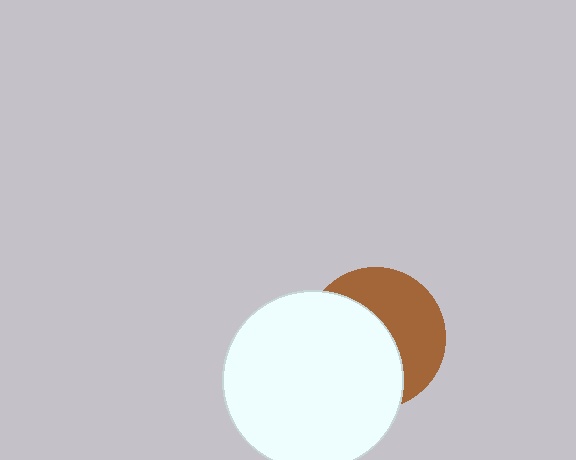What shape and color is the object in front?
The object in front is a white circle.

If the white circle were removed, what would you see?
You would see the complete brown circle.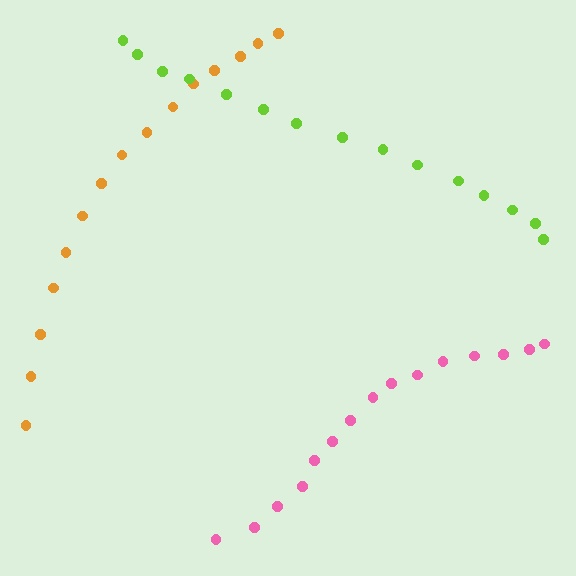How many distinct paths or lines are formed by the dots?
There are 3 distinct paths.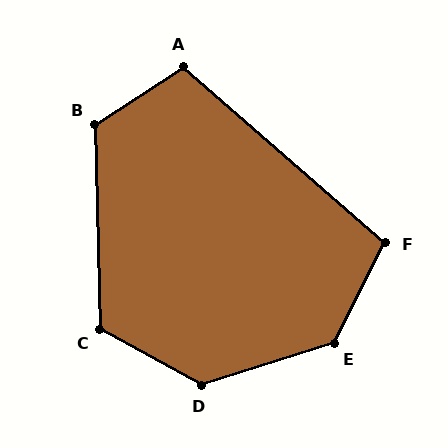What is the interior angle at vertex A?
Approximately 106 degrees (obtuse).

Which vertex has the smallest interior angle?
F, at approximately 104 degrees.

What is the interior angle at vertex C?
Approximately 120 degrees (obtuse).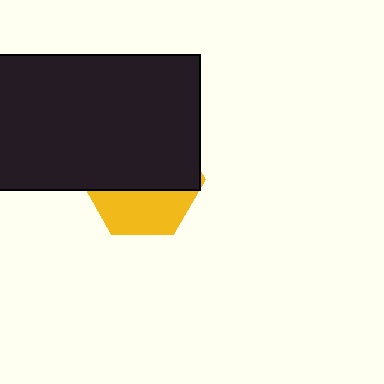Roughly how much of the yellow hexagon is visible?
A small part of it is visible (roughly 37%).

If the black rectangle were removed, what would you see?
You would see the complete yellow hexagon.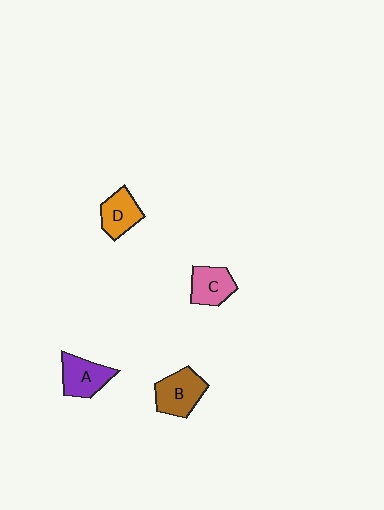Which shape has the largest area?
Shape B (brown).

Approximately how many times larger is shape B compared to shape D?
Approximately 1.2 times.